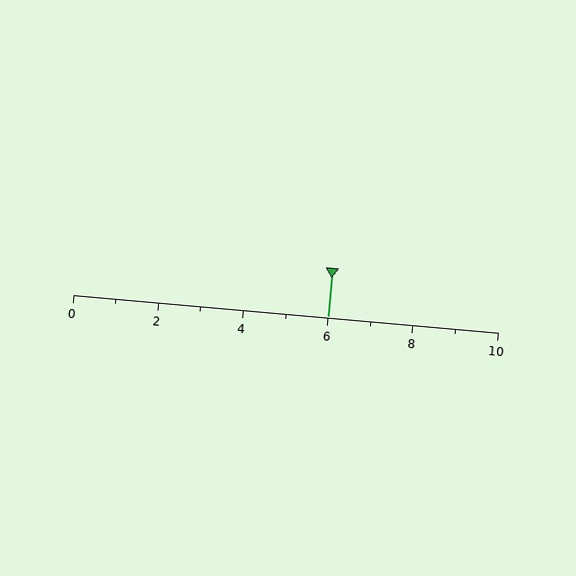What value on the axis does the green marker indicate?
The marker indicates approximately 6.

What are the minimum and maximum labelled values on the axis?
The axis runs from 0 to 10.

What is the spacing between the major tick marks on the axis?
The major ticks are spaced 2 apart.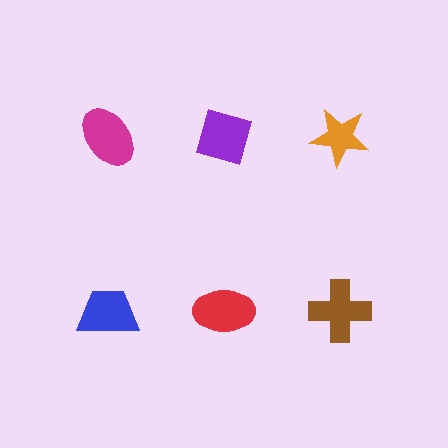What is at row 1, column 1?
A magenta ellipse.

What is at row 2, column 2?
A red ellipse.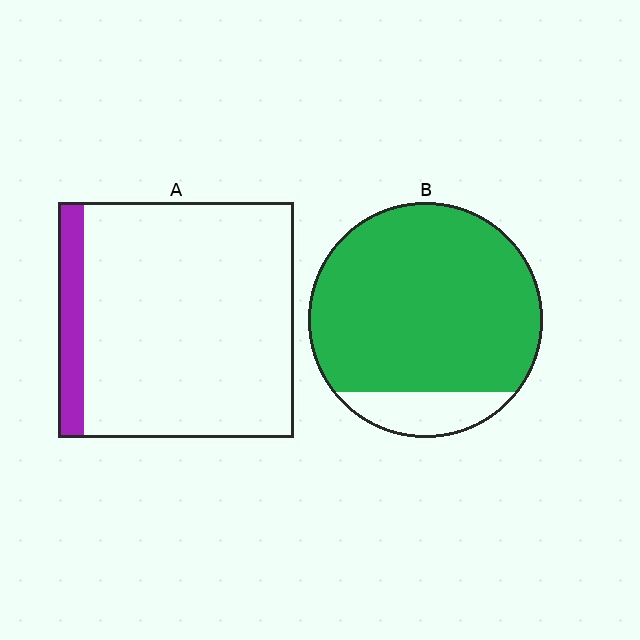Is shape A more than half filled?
No.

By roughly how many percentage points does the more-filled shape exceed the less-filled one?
By roughly 75 percentage points (B over A).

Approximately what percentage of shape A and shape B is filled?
A is approximately 10% and B is approximately 85%.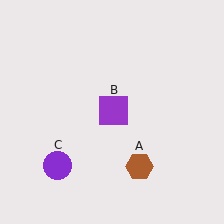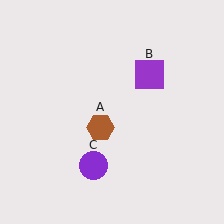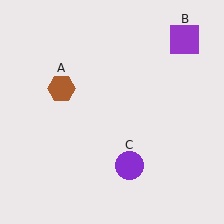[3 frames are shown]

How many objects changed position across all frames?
3 objects changed position: brown hexagon (object A), purple square (object B), purple circle (object C).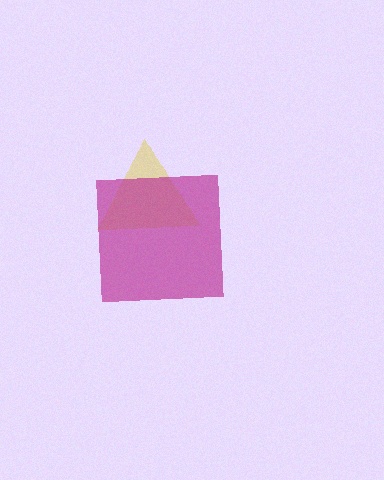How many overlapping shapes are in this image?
There are 2 overlapping shapes in the image.